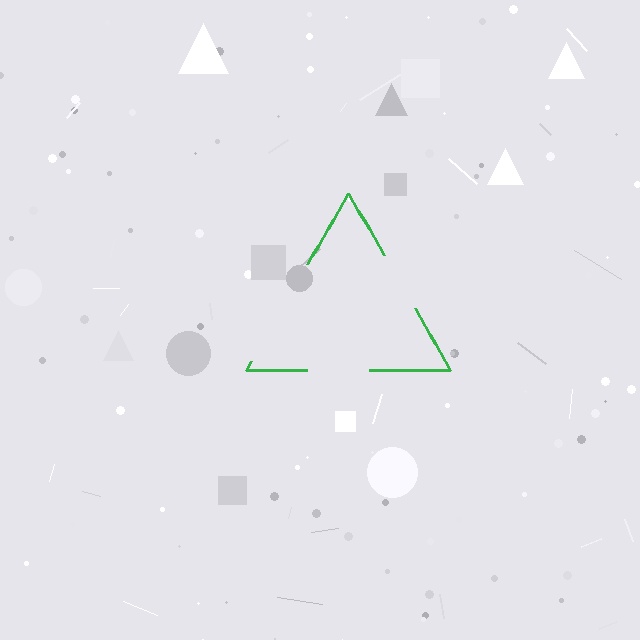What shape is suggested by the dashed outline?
The dashed outline suggests a triangle.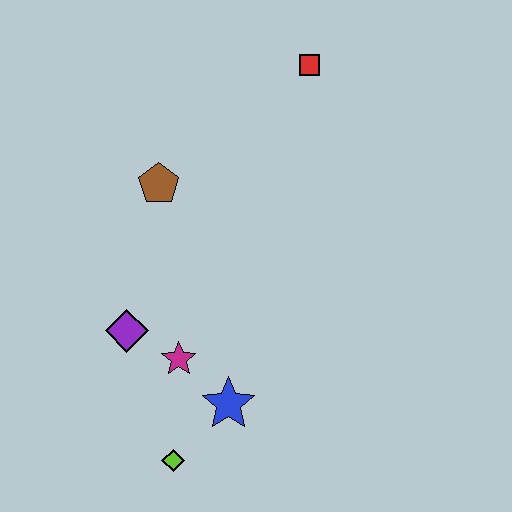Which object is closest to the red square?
The brown pentagon is closest to the red square.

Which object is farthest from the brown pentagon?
The lime diamond is farthest from the brown pentagon.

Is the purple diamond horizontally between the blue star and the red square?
No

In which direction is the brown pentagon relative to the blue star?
The brown pentagon is above the blue star.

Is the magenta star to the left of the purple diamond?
No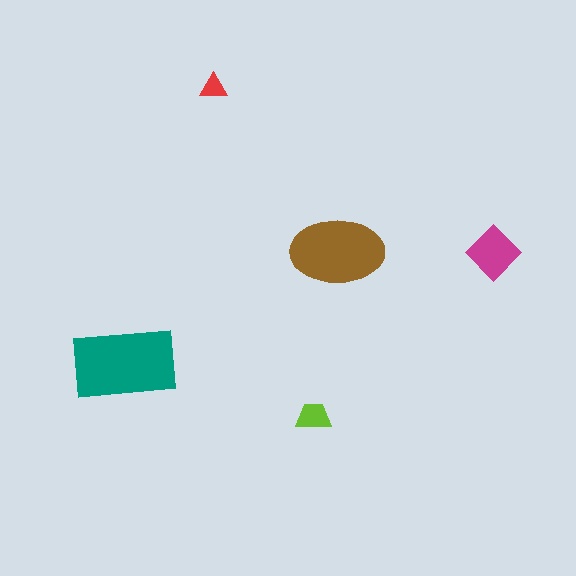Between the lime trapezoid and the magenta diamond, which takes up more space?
The magenta diamond.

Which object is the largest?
The teal rectangle.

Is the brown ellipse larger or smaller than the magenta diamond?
Larger.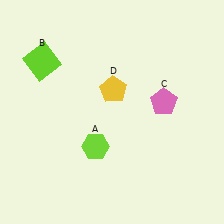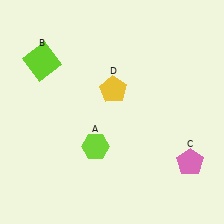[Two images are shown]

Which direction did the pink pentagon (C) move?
The pink pentagon (C) moved down.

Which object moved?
The pink pentagon (C) moved down.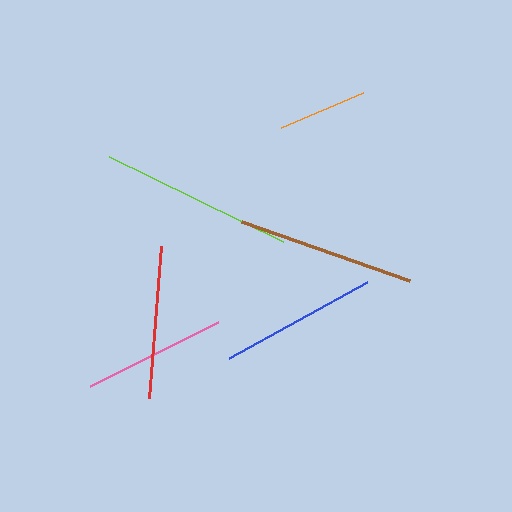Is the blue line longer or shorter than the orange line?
The blue line is longer than the orange line.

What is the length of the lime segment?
The lime segment is approximately 194 pixels long.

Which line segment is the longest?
The lime line is the longest at approximately 194 pixels.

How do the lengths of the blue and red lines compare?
The blue and red lines are approximately the same length.